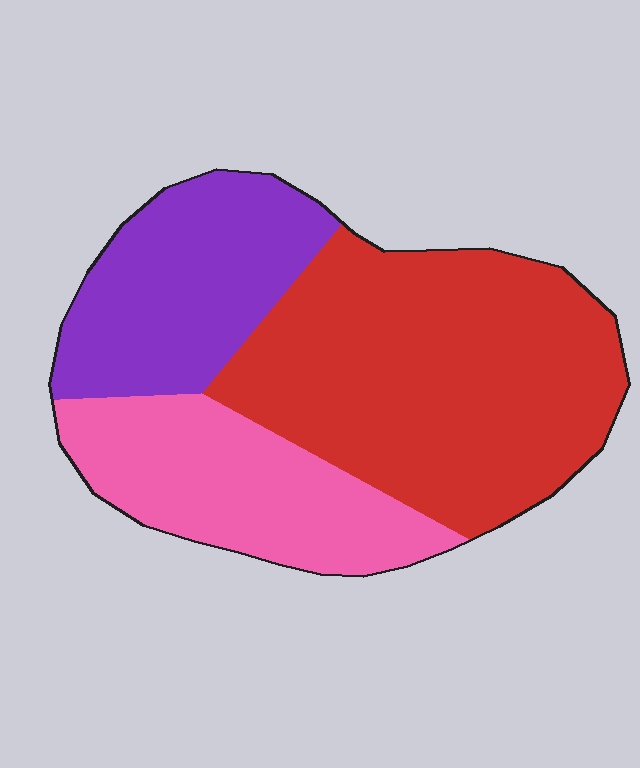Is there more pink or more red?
Red.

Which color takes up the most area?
Red, at roughly 50%.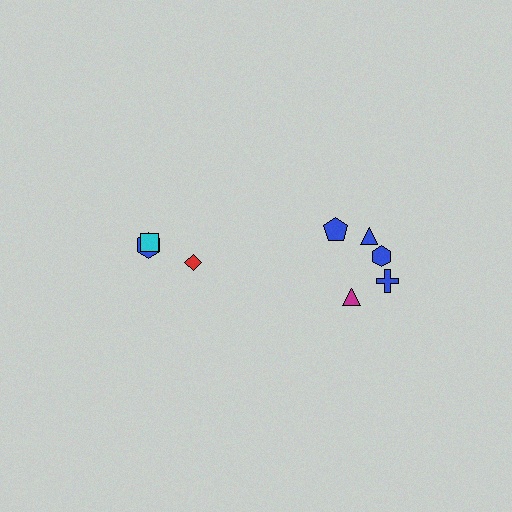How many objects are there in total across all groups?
There are 8 objects.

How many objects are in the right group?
There are 5 objects.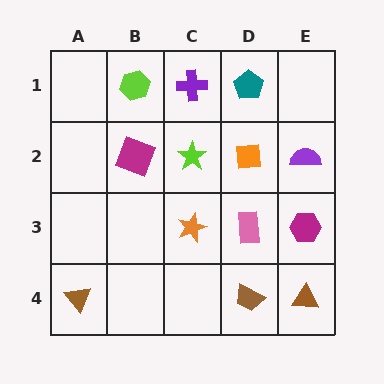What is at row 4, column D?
A brown trapezoid.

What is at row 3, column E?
A magenta hexagon.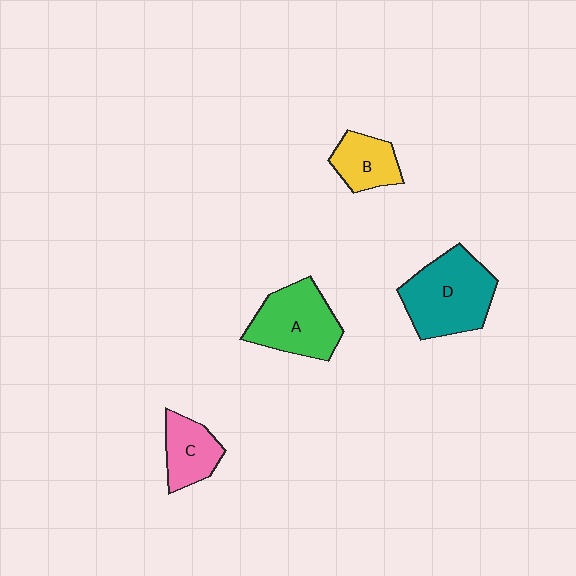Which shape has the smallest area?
Shape B (yellow).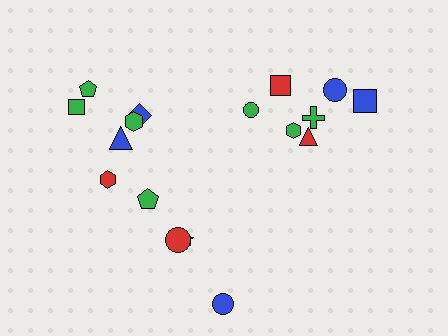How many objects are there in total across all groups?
There are 18 objects.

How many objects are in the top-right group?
There are 8 objects.